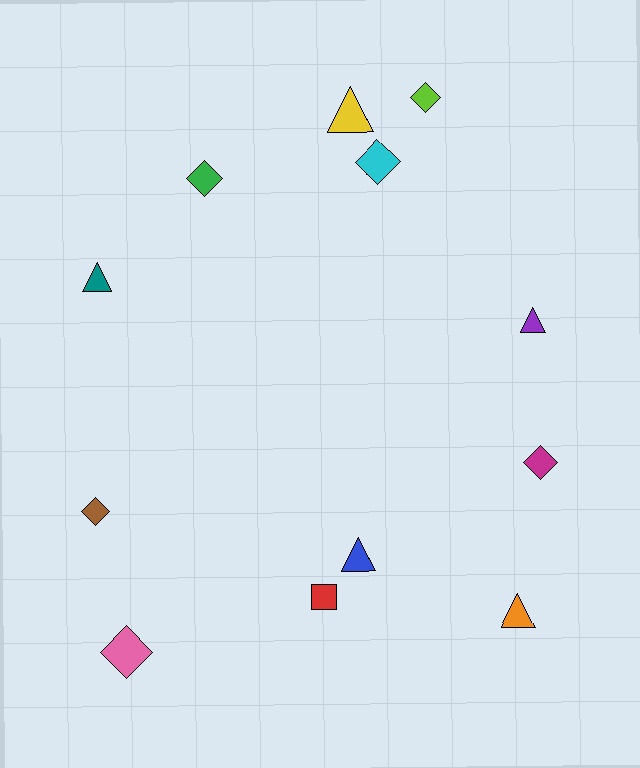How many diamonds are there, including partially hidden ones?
There are 6 diamonds.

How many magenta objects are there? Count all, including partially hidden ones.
There is 1 magenta object.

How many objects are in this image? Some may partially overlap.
There are 12 objects.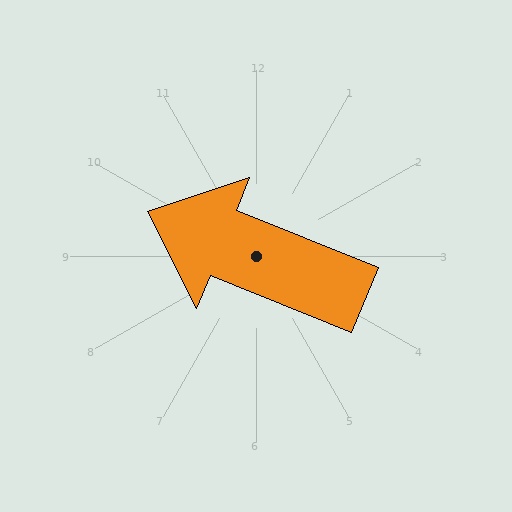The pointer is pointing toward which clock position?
Roughly 10 o'clock.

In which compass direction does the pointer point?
West.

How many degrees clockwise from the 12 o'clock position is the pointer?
Approximately 292 degrees.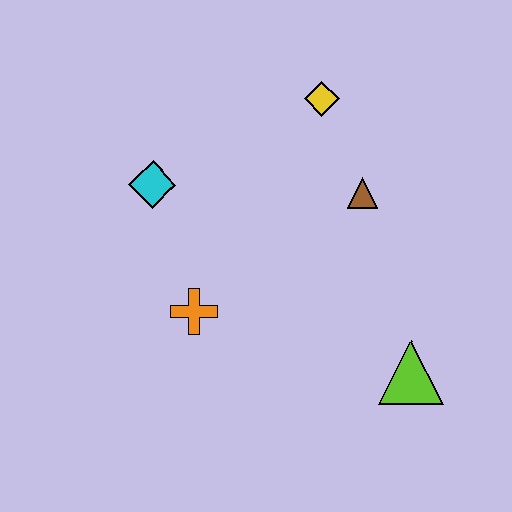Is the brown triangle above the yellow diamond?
No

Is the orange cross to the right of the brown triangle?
No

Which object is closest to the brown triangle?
The yellow diamond is closest to the brown triangle.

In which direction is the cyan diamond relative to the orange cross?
The cyan diamond is above the orange cross.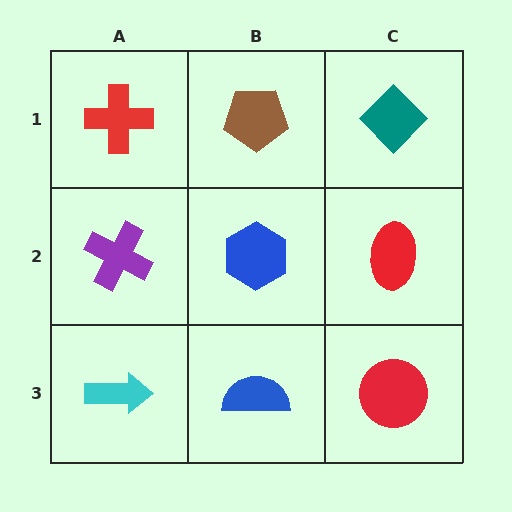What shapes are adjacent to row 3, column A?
A purple cross (row 2, column A), a blue semicircle (row 3, column B).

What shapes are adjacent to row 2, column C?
A teal diamond (row 1, column C), a red circle (row 3, column C), a blue hexagon (row 2, column B).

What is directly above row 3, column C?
A red ellipse.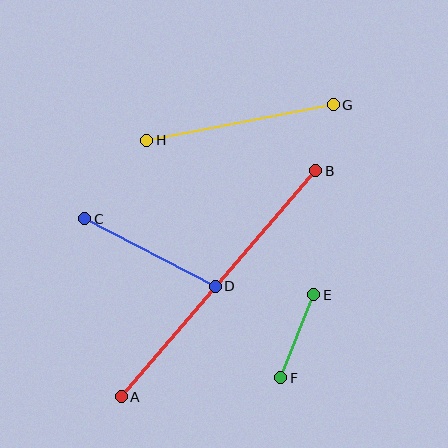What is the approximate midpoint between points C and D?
The midpoint is at approximately (150, 252) pixels.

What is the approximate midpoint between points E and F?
The midpoint is at approximately (297, 336) pixels.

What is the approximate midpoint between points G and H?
The midpoint is at approximately (240, 122) pixels.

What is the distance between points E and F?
The distance is approximately 90 pixels.